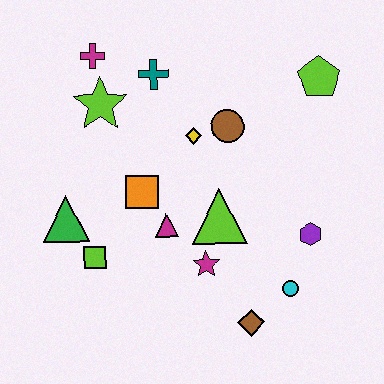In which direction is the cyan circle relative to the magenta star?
The cyan circle is to the right of the magenta star.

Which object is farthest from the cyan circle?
The magenta cross is farthest from the cyan circle.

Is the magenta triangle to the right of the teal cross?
Yes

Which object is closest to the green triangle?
The lime square is closest to the green triangle.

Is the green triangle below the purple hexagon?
No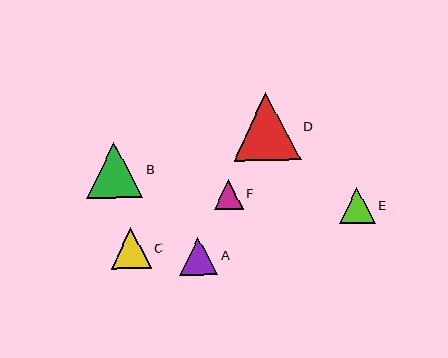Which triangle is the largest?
Triangle D is the largest with a size of approximately 67 pixels.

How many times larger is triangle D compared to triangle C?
Triangle D is approximately 1.7 times the size of triangle C.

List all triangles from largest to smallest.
From largest to smallest: D, B, C, A, E, F.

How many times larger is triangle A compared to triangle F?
Triangle A is approximately 1.3 times the size of triangle F.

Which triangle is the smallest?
Triangle F is the smallest with a size of approximately 30 pixels.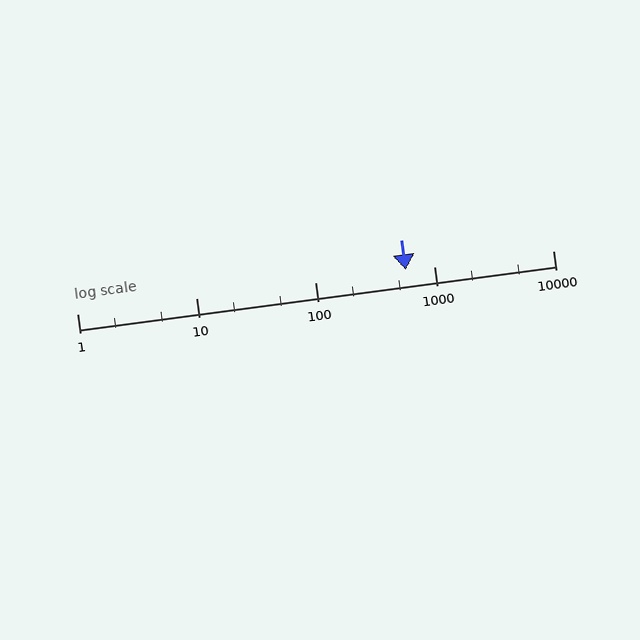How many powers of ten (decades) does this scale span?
The scale spans 4 decades, from 1 to 10000.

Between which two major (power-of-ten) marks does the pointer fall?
The pointer is between 100 and 1000.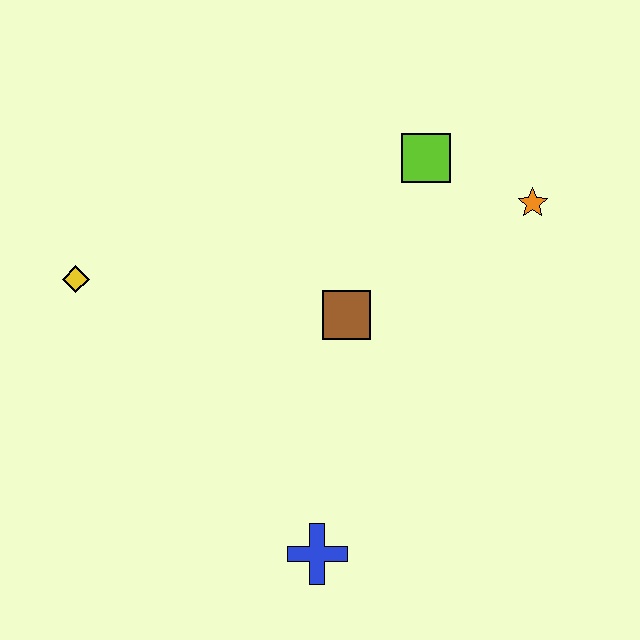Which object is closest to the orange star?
The lime square is closest to the orange star.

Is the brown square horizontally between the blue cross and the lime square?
Yes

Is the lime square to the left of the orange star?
Yes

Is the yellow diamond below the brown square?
No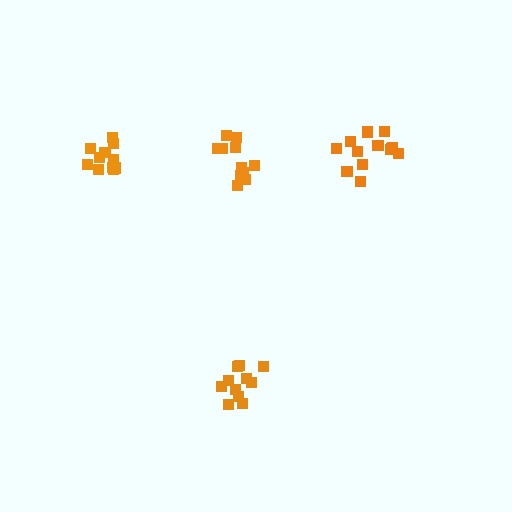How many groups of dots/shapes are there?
There are 4 groups.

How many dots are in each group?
Group 1: 12 dots, Group 2: 11 dots, Group 3: 13 dots, Group 4: 11 dots (47 total).